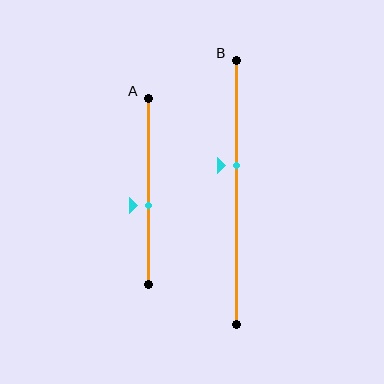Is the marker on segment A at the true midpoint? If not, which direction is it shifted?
No, the marker on segment A is shifted downward by about 8% of the segment length.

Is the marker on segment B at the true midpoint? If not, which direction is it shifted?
No, the marker on segment B is shifted upward by about 10% of the segment length.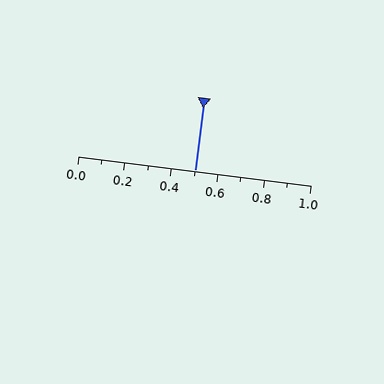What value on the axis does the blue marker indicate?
The marker indicates approximately 0.5.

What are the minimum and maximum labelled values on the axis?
The axis runs from 0.0 to 1.0.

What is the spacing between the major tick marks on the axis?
The major ticks are spaced 0.2 apart.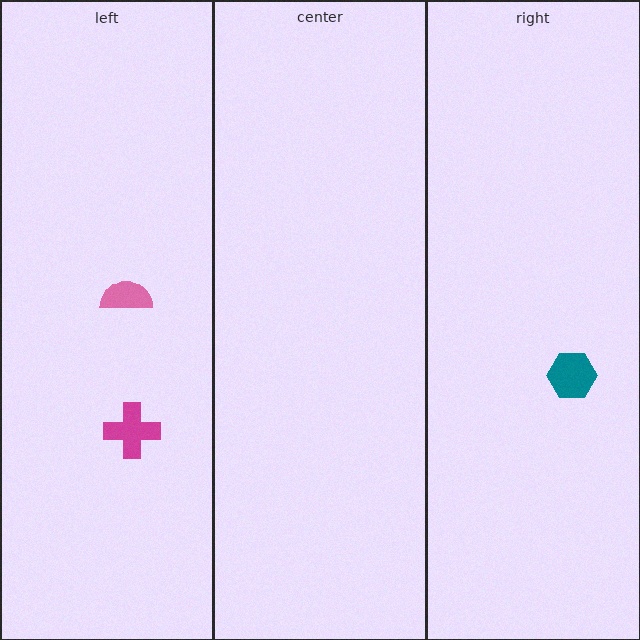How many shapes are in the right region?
1.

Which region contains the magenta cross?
The left region.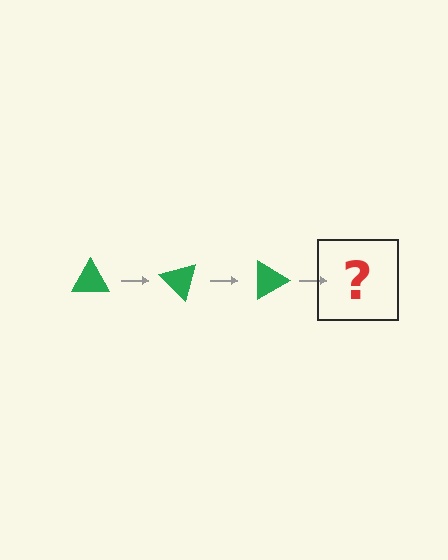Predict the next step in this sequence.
The next step is a green triangle rotated 135 degrees.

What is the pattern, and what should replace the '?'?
The pattern is that the triangle rotates 45 degrees each step. The '?' should be a green triangle rotated 135 degrees.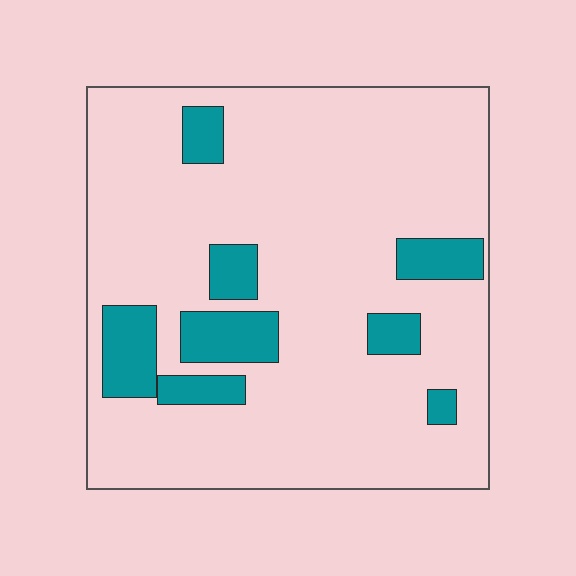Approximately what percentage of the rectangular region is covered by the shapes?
Approximately 15%.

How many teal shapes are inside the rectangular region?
8.